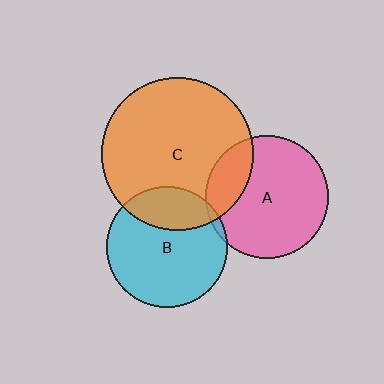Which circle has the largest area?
Circle C (orange).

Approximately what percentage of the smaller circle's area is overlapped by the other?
Approximately 5%.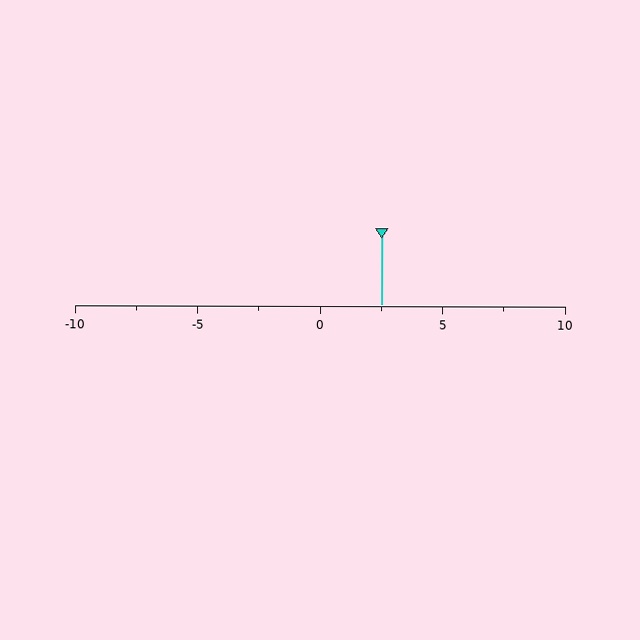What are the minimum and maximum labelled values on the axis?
The axis runs from -10 to 10.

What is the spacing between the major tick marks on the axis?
The major ticks are spaced 5 apart.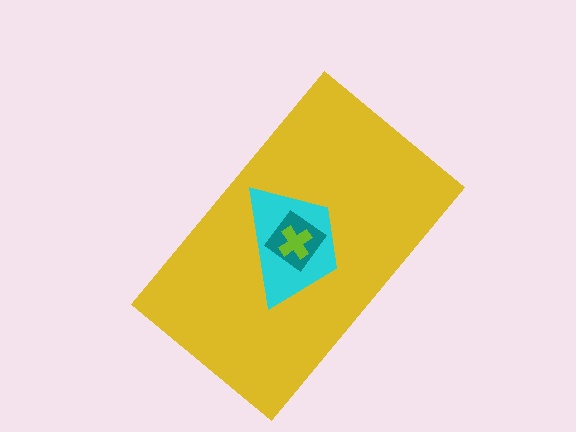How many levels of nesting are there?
4.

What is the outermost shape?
The yellow rectangle.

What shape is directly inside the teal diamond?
The lime cross.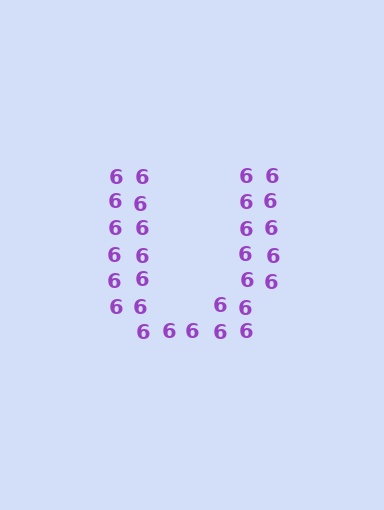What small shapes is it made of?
It is made of small digit 6's.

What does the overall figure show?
The overall figure shows the letter U.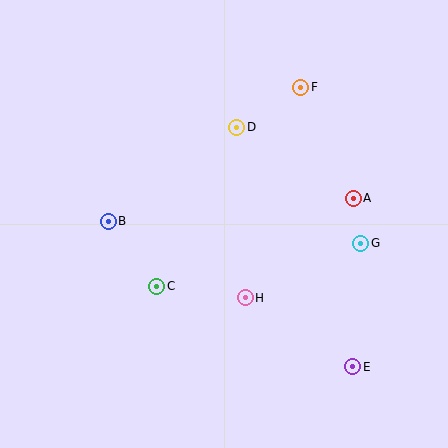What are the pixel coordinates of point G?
Point G is at (361, 243).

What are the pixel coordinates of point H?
Point H is at (245, 298).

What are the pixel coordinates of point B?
Point B is at (108, 221).